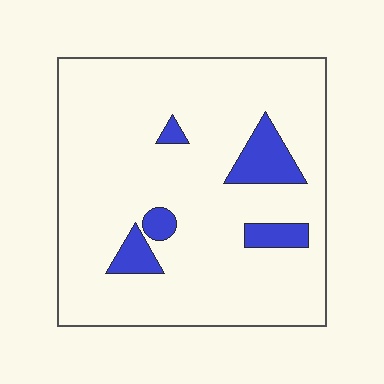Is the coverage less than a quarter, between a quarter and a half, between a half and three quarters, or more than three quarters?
Less than a quarter.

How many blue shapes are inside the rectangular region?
5.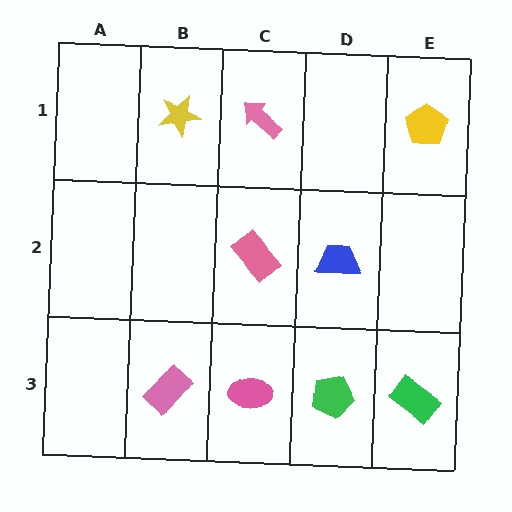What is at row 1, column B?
A yellow star.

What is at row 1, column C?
A pink arrow.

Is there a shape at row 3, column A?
No, that cell is empty.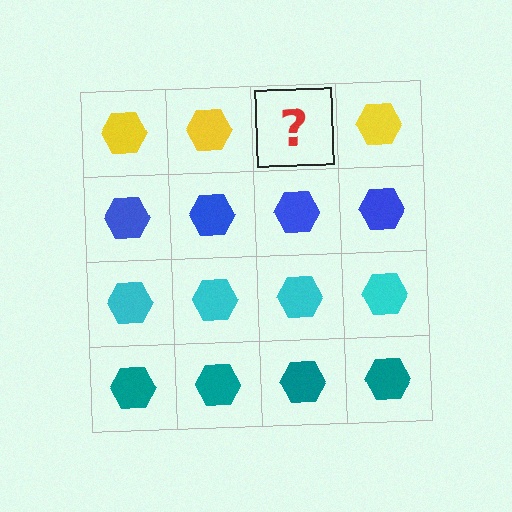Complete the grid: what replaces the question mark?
The question mark should be replaced with a yellow hexagon.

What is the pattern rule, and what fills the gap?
The rule is that each row has a consistent color. The gap should be filled with a yellow hexagon.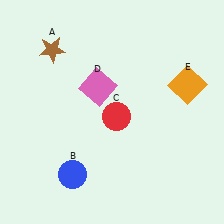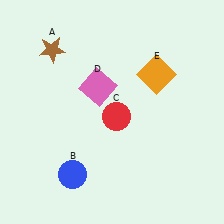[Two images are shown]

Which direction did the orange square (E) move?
The orange square (E) moved left.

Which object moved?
The orange square (E) moved left.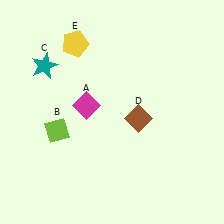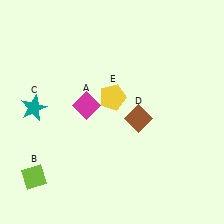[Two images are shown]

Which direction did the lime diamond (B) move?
The lime diamond (B) moved down.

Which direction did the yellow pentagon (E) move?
The yellow pentagon (E) moved down.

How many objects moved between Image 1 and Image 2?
3 objects moved between the two images.